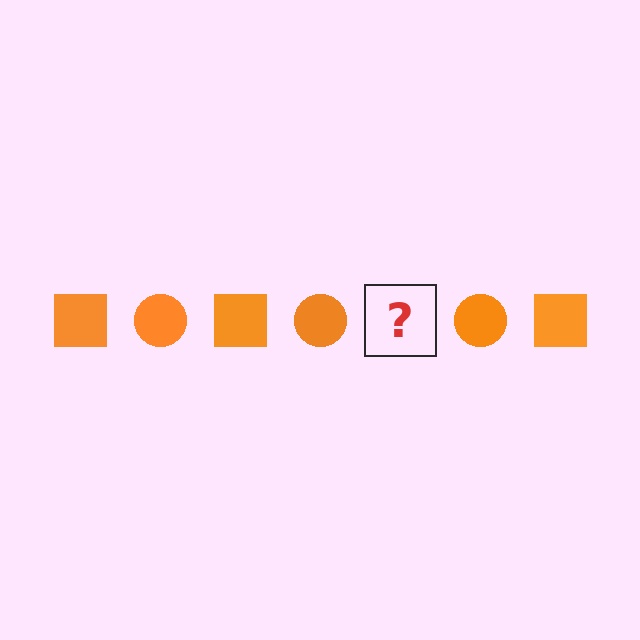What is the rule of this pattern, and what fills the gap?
The rule is that the pattern cycles through square, circle shapes in orange. The gap should be filled with an orange square.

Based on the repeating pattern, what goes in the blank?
The blank should be an orange square.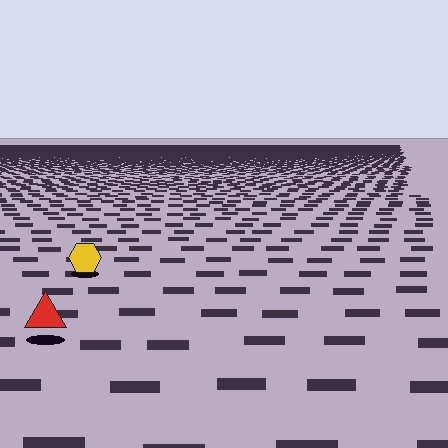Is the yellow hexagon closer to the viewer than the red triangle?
No. The red triangle is closer — you can tell from the texture gradient: the ground texture is coarser near it.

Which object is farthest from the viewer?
The yellow hexagon is farthest from the viewer. It appears smaller and the ground texture around it is denser.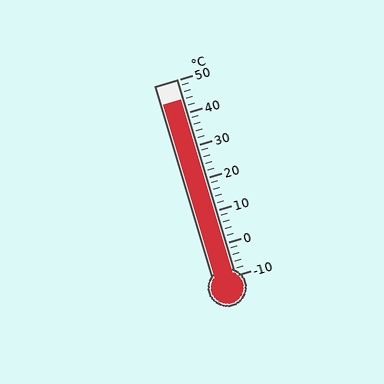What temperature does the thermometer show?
The thermometer shows approximately 44°C.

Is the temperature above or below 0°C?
The temperature is above 0°C.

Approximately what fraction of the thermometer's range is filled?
The thermometer is filled to approximately 90% of its range.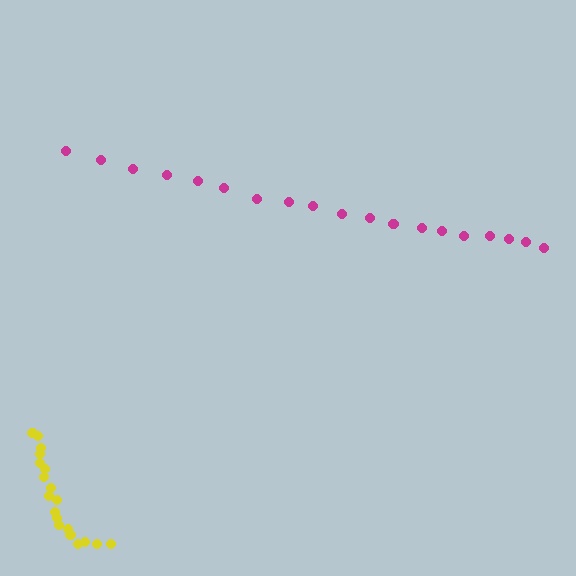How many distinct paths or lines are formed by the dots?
There are 2 distinct paths.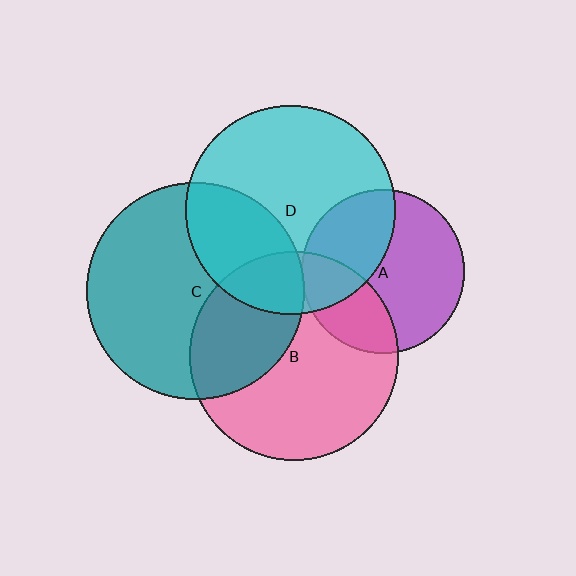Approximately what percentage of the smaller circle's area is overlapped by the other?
Approximately 5%.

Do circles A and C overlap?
Yes.